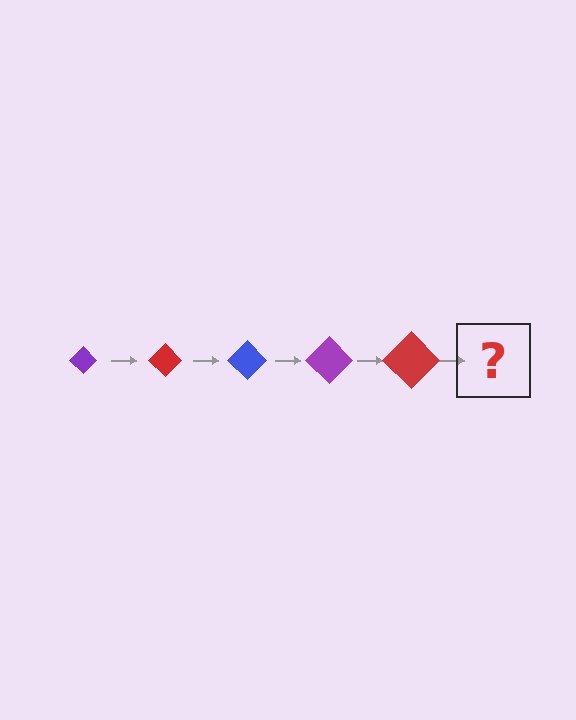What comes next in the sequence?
The next element should be a blue diamond, larger than the previous one.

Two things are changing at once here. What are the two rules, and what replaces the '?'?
The two rules are that the diamond grows larger each step and the color cycles through purple, red, and blue. The '?' should be a blue diamond, larger than the previous one.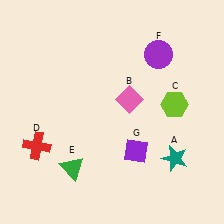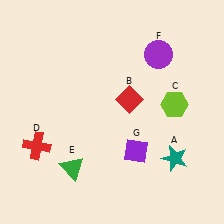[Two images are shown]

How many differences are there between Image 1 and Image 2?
There is 1 difference between the two images.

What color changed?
The diamond (B) changed from pink in Image 1 to red in Image 2.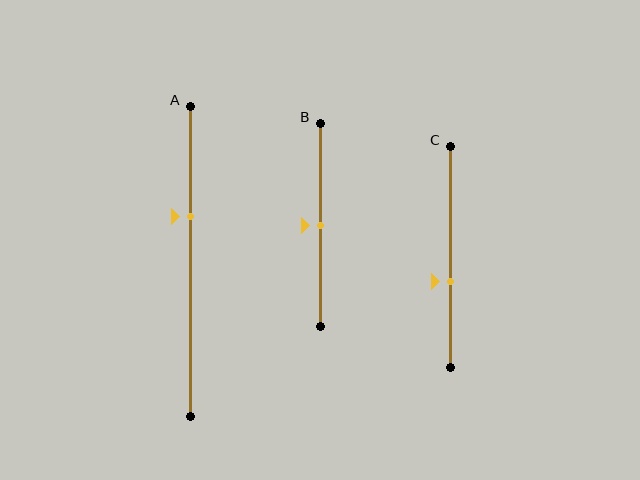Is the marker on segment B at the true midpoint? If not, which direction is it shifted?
Yes, the marker on segment B is at the true midpoint.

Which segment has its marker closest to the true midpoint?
Segment B has its marker closest to the true midpoint.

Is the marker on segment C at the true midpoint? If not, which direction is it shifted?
No, the marker on segment C is shifted downward by about 11% of the segment length.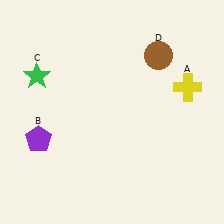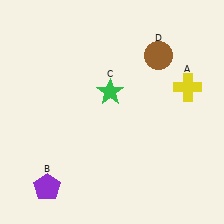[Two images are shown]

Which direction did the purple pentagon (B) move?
The purple pentagon (B) moved down.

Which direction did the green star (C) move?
The green star (C) moved right.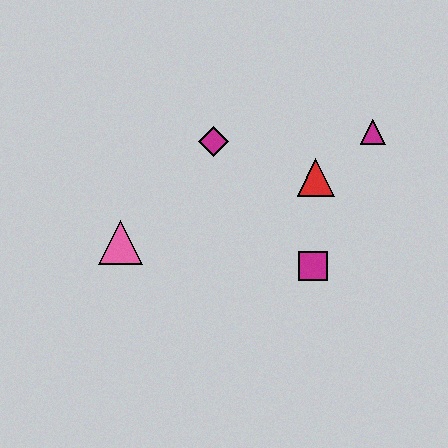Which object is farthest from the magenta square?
The pink triangle is farthest from the magenta square.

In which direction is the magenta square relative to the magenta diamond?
The magenta square is below the magenta diamond.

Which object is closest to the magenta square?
The red triangle is closest to the magenta square.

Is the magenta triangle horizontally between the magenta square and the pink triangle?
No